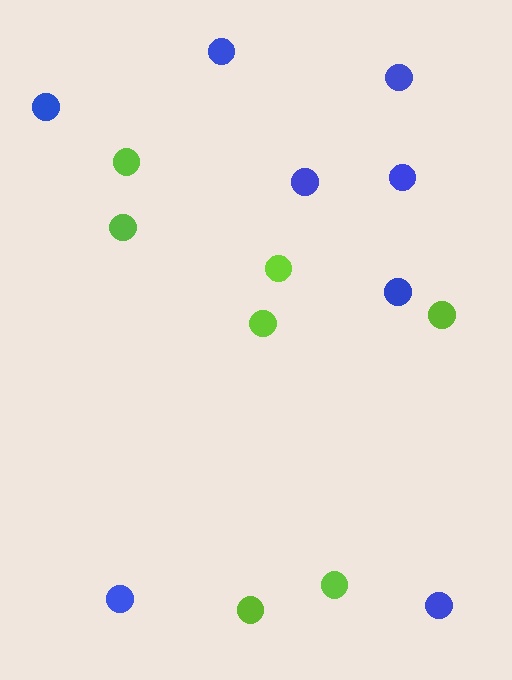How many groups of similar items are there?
There are 2 groups: one group of blue circles (8) and one group of lime circles (7).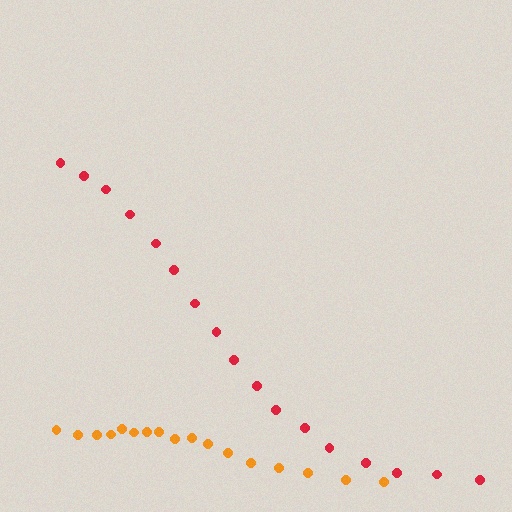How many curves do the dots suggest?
There are 2 distinct paths.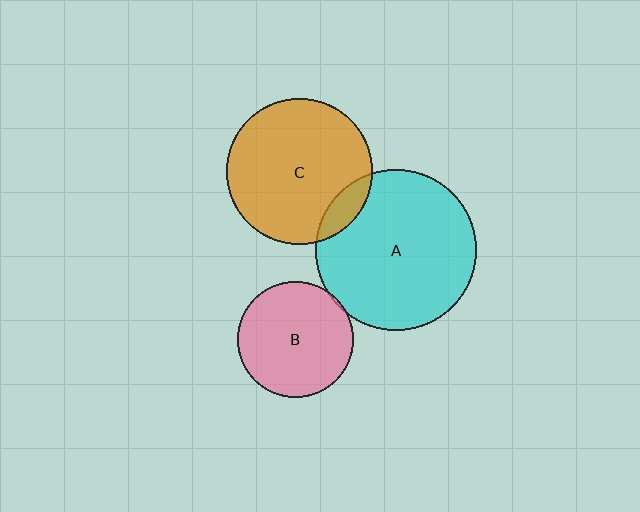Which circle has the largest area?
Circle A (cyan).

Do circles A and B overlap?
Yes.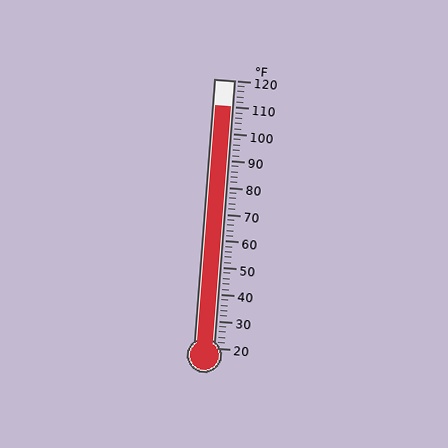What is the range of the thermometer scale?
The thermometer scale ranges from 20°F to 120°F.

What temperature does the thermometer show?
The thermometer shows approximately 110°F.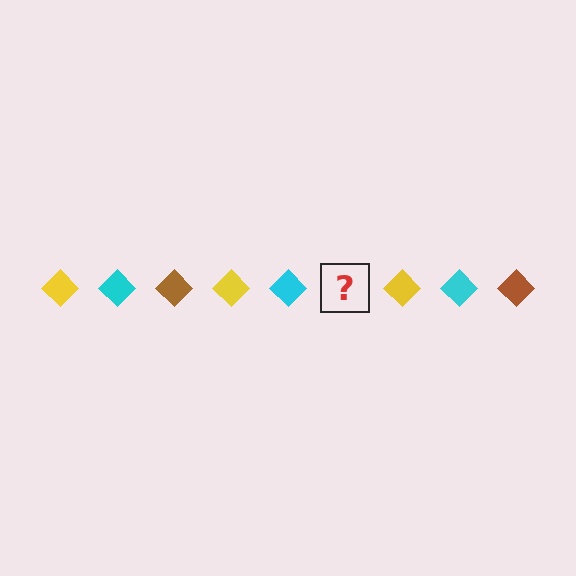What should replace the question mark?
The question mark should be replaced with a brown diamond.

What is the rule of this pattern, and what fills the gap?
The rule is that the pattern cycles through yellow, cyan, brown diamonds. The gap should be filled with a brown diamond.